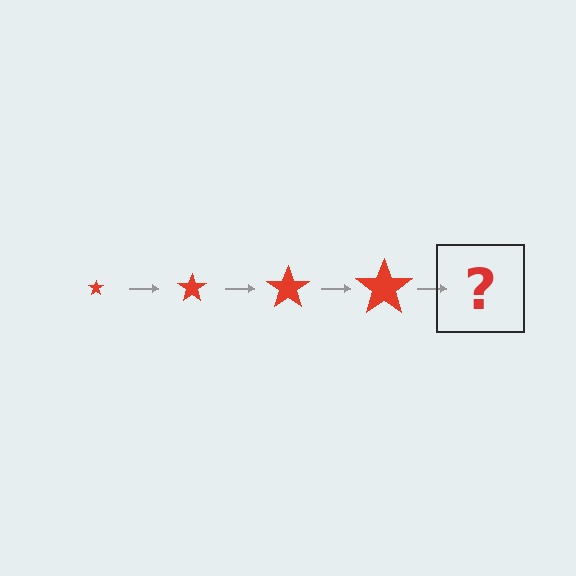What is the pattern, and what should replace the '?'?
The pattern is that the star gets progressively larger each step. The '?' should be a red star, larger than the previous one.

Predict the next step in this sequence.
The next step is a red star, larger than the previous one.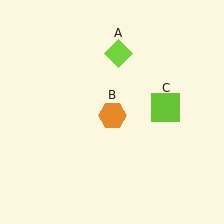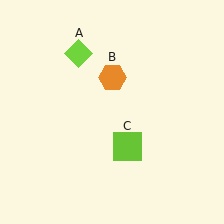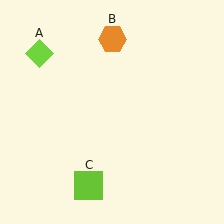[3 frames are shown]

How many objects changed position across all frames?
3 objects changed position: lime diamond (object A), orange hexagon (object B), lime square (object C).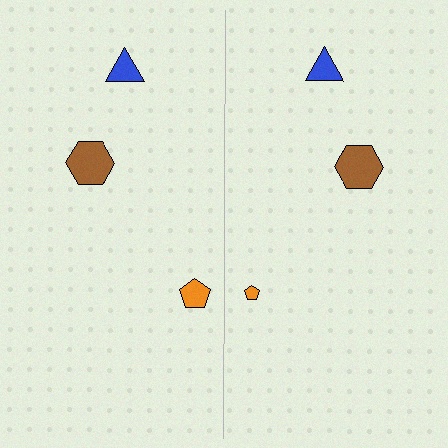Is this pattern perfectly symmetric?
No, the pattern is not perfectly symmetric. The orange pentagon on the right side has a different size than its mirror counterpart.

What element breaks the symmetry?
The orange pentagon on the right side has a different size than its mirror counterpart.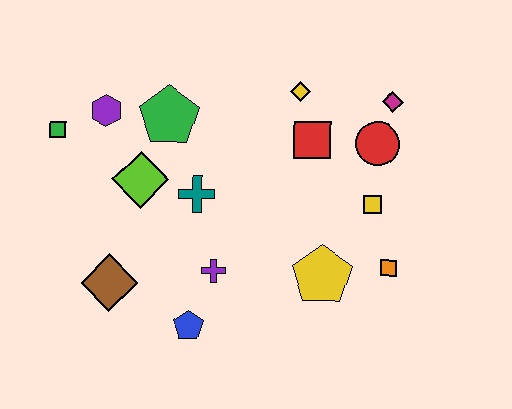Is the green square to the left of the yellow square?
Yes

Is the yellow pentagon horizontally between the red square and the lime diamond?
No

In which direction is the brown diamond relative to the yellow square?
The brown diamond is to the left of the yellow square.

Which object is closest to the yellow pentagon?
The orange square is closest to the yellow pentagon.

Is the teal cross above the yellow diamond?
No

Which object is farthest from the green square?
The orange square is farthest from the green square.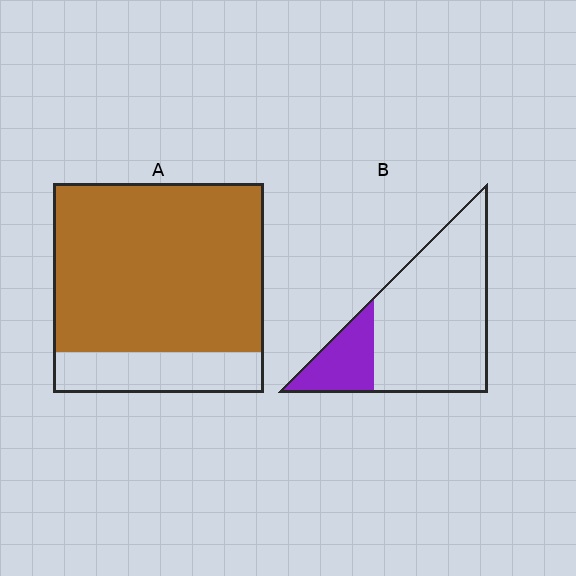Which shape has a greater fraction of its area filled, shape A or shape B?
Shape A.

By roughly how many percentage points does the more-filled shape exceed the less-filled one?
By roughly 60 percentage points (A over B).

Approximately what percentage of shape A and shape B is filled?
A is approximately 80% and B is approximately 20%.